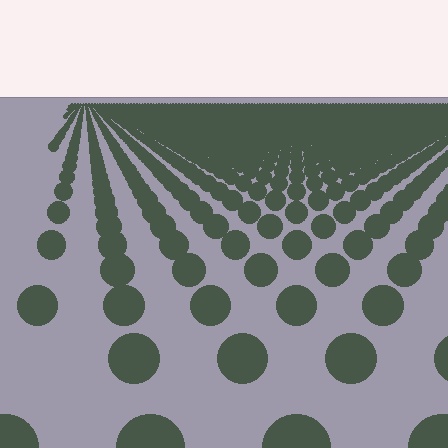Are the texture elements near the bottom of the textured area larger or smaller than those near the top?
Larger. Near the bottom, elements are closer to the viewer and appear at a bigger on-screen size.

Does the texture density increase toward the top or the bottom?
Density increases toward the top.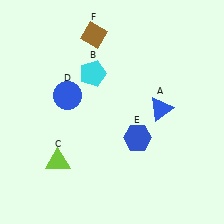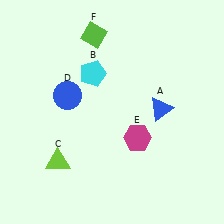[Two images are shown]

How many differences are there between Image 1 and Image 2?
There are 2 differences between the two images.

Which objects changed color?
E changed from blue to magenta. F changed from brown to lime.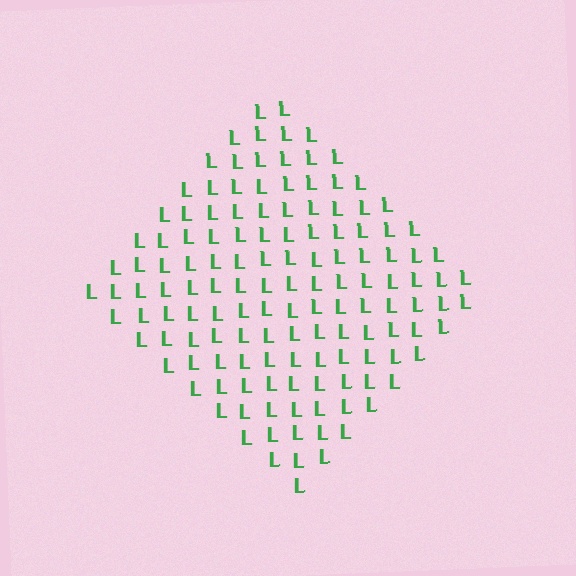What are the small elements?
The small elements are letter L's.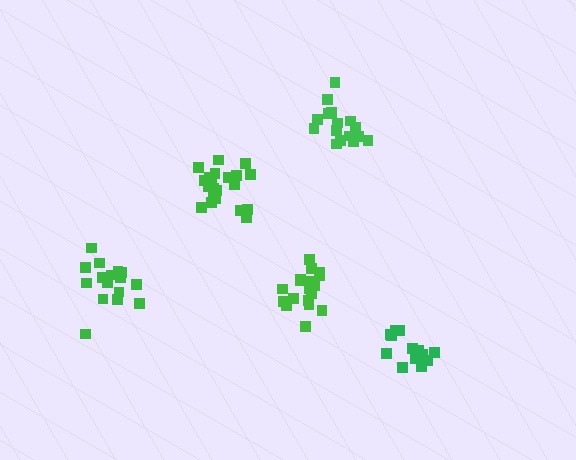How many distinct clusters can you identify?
There are 5 distinct clusters.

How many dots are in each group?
Group 1: 18 dots, Group 2: 15 dots, Group 3: 18 dots, Group 4: 16 dots, Group 5: 21 dots (88 total).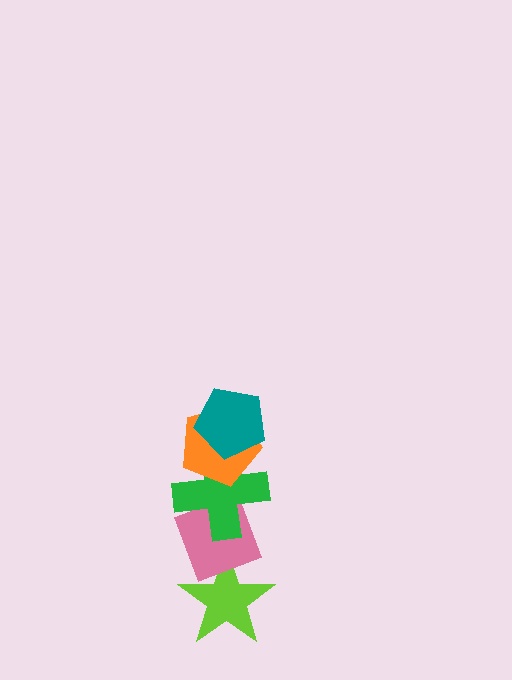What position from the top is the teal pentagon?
The teal pentagon is 1st from the top.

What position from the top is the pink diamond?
The pink diamond is 4th from the top.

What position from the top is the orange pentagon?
The orange pentagon is 2nd from the top.